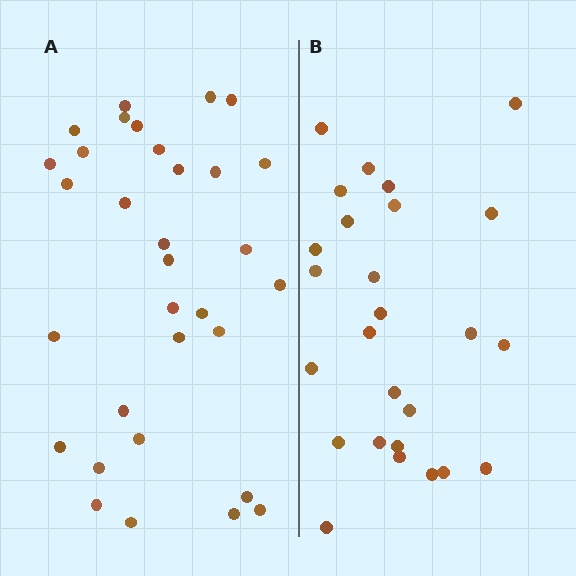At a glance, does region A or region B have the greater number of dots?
Region A (the left region) has more dots.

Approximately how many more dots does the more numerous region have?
Region A has about 6 more dots than region B.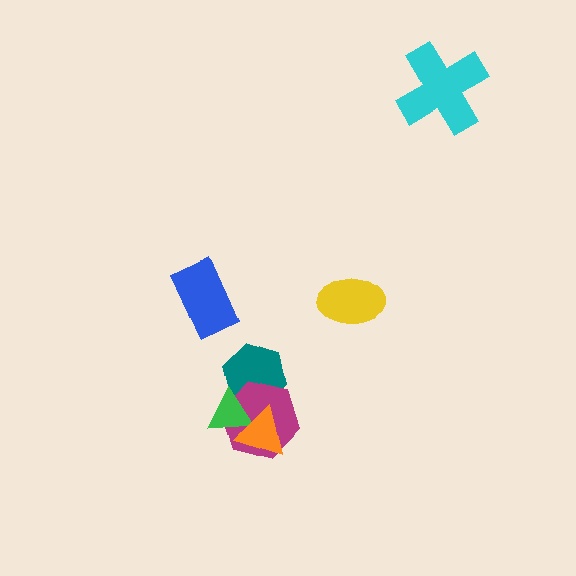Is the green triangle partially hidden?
Yes, it is partially covered by another shape.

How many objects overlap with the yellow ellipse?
0 objects overlap with the yellow ellipse.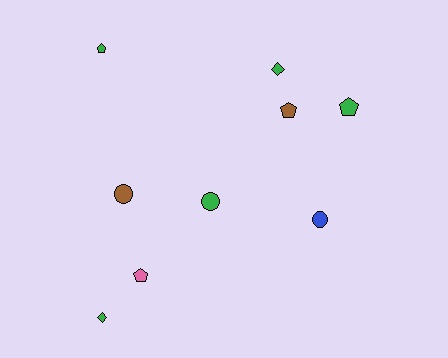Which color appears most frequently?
Green, with 5 objects.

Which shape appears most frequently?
Pentagon, with 4 objects.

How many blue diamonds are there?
There are no blue diamonds.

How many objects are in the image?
There are 9 objects.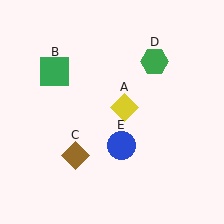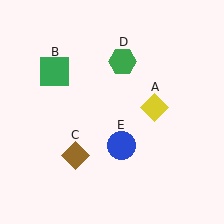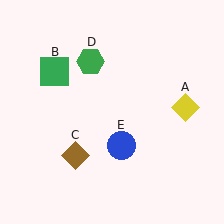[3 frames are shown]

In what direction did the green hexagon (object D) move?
The green hexagon (object D) moved left.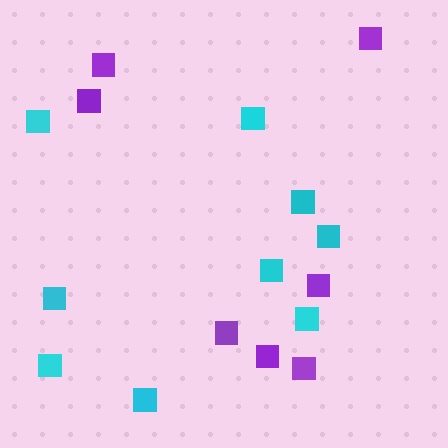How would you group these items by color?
There are 2 groups: one group of purple squares (7) and one group of cyan squares (9).